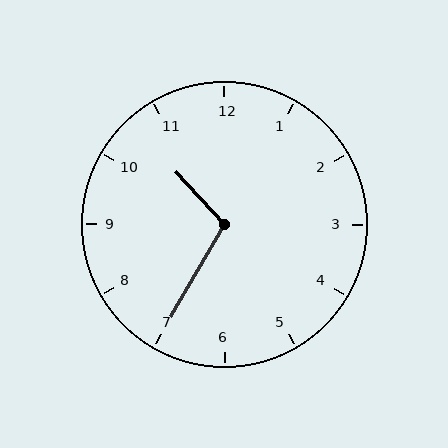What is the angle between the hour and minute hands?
Approximately 108 degrees.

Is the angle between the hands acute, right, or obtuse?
It is obtuse.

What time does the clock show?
10:35.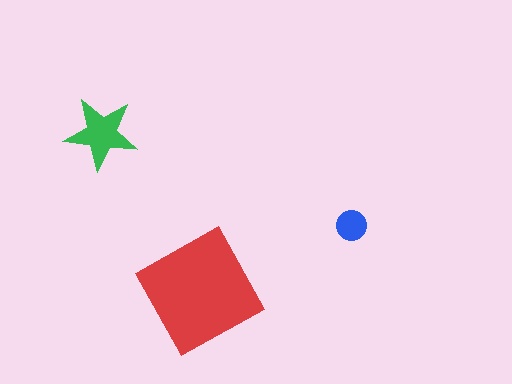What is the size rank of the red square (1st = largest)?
1st.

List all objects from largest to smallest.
The red square, the green star, the blue circle.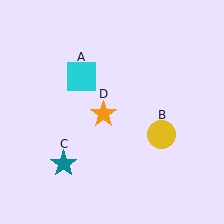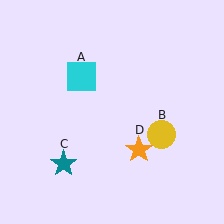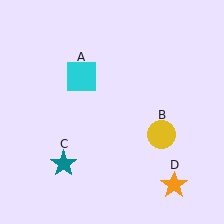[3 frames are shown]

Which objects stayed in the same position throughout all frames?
Cyan square (object A) and yellow circle (object B) and teal star (object C) remained stationary.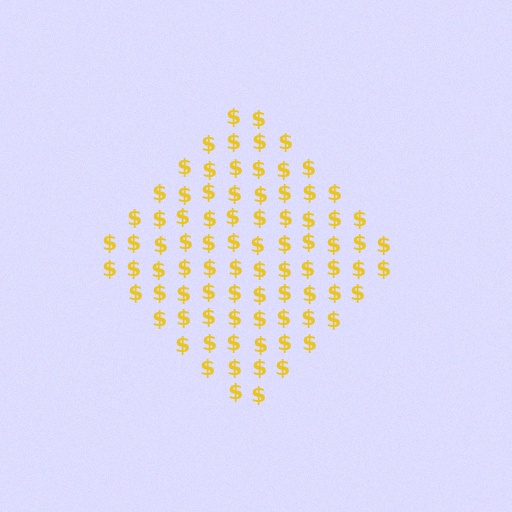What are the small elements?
The small elements are dollar signs.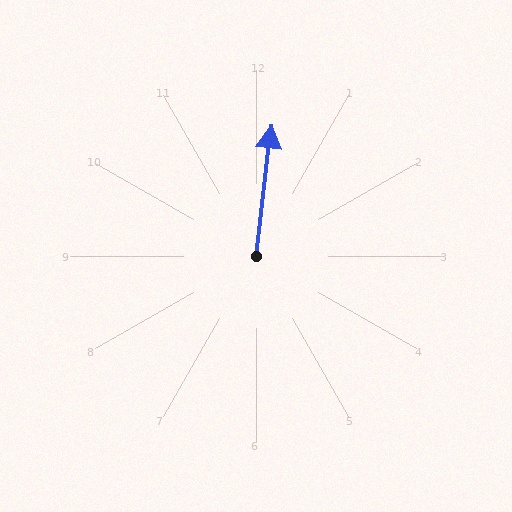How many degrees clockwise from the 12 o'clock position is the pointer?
Approximately 7 degrees.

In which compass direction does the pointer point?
North.